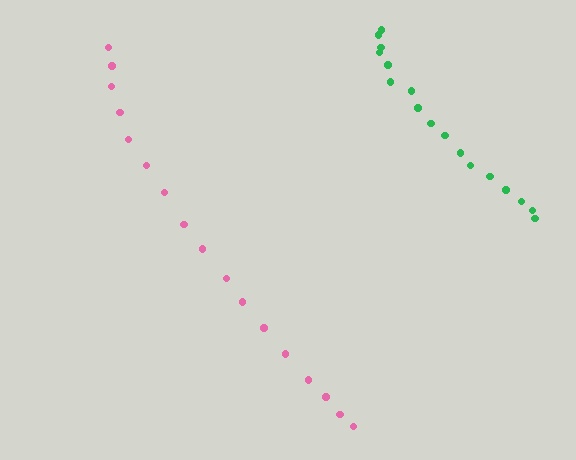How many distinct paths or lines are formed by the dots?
There are 2 distinct paths.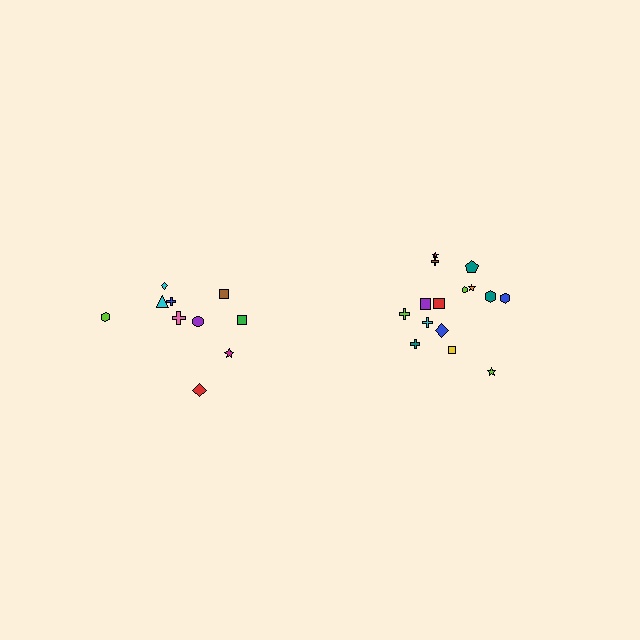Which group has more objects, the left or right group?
The right group.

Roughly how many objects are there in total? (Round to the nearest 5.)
Roughly 25 objects in total.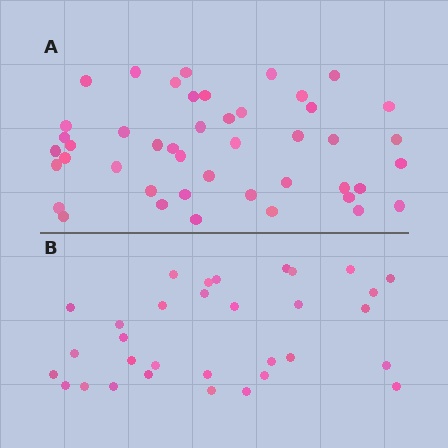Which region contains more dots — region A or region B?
Region A (the top region) has more dots.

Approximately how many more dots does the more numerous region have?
Region A has approximately 15 more dots than region B.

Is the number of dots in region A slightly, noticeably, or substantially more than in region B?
Region A has noticeably more, but not dramatically so. The ratio is roughly 1.4 to 1.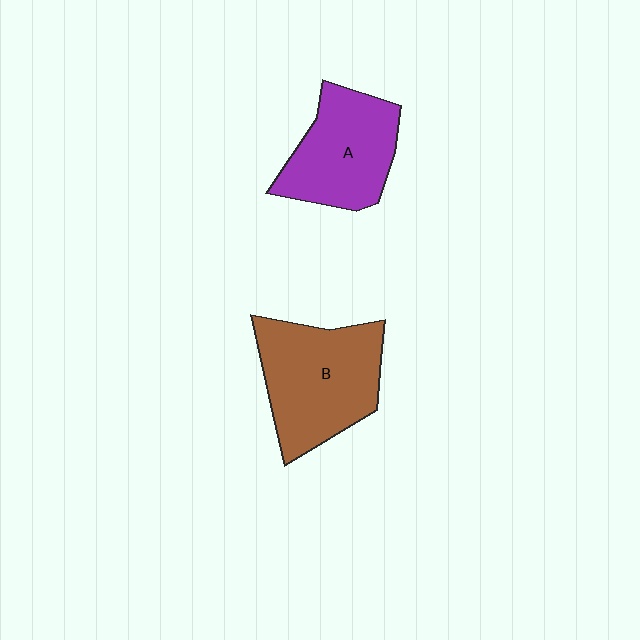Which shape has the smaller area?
Shape A (purple).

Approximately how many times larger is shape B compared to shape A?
Approximately 1.2 times.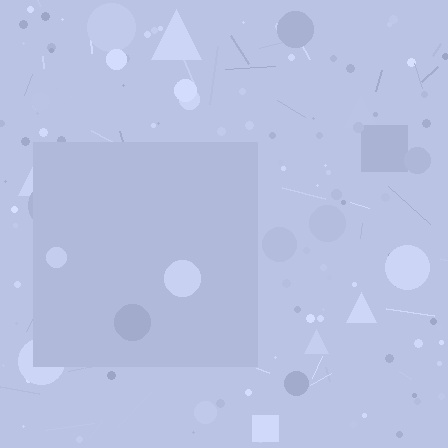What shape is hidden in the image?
A square is hidden in the image.